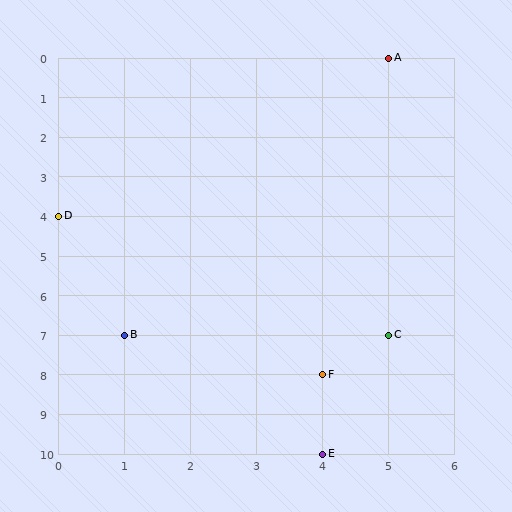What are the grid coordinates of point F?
Point F is at grid coordinates (4, 8).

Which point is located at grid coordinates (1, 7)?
Point B is at (1, 7).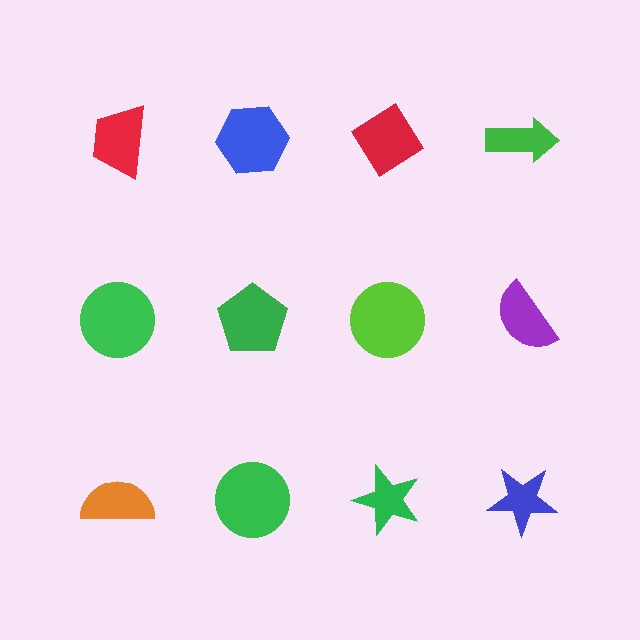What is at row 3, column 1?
An orange semicircle.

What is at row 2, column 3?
A lime circle.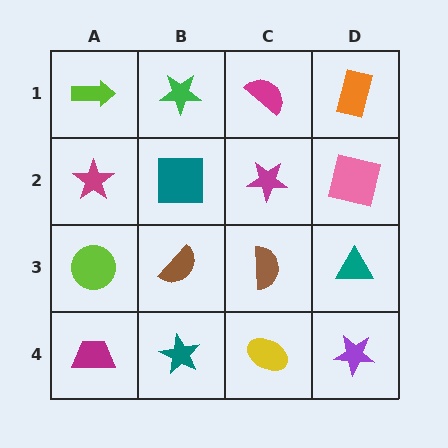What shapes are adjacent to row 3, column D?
A pink square (row 2, column D), a purple star (row 4, column D), a brown semicircle (row 3, column C).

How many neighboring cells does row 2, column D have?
3.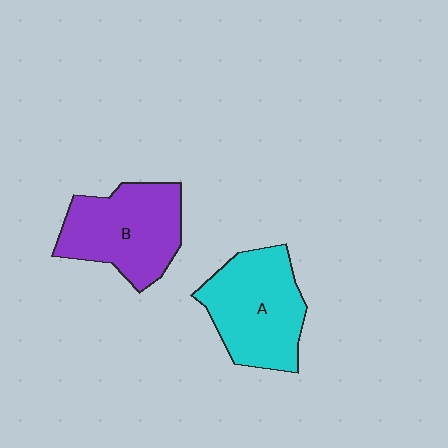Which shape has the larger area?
Shape A (cyan).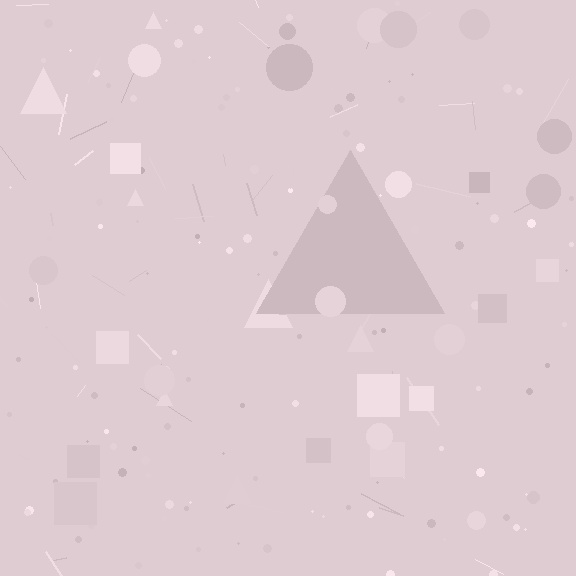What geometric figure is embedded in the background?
A triangle is embedded in the background.